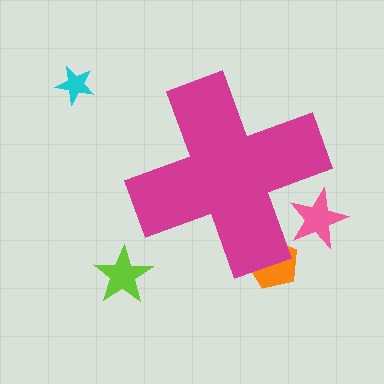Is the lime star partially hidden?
No, the lime star is fully visible.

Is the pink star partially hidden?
Yes, the pink star is partially hidden behind the magenta cross.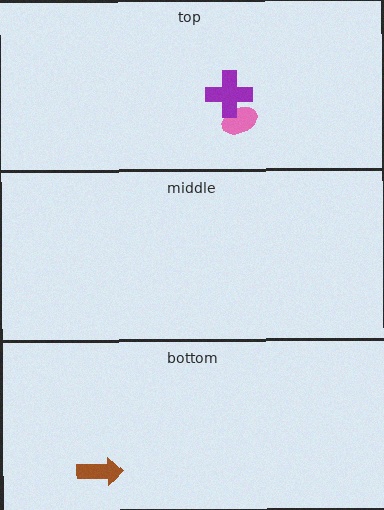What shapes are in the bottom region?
The brown arrow.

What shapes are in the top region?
The pink ellipse, the purple cross.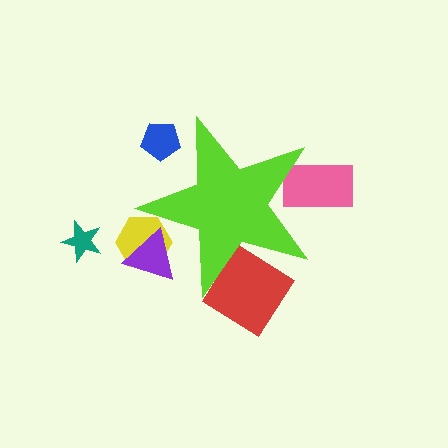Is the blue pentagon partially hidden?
Yes, the blue pentagon is partially hidden behind the lime star.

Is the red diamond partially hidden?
Yes, the red diamond is partially hidden behind the lime star.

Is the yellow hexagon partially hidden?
Yes, the yellow hexagon is partially hidden behind the lime star.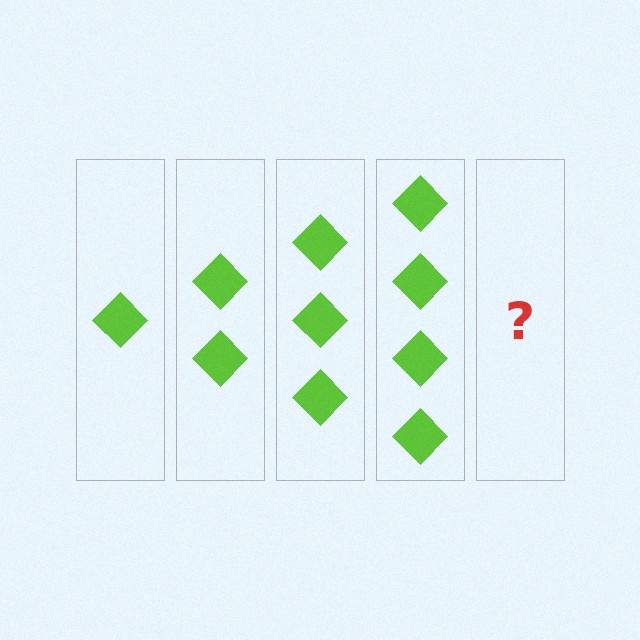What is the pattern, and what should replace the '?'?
The pattern is that each step adds one more diamond. The '?' should be 5 diamonds.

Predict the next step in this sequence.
The next step is 5 diamonds.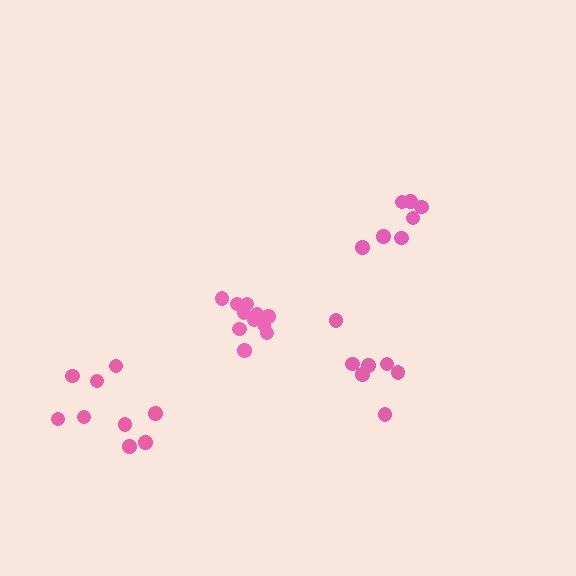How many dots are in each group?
Group 1: 7 dots, Group 2: 9 dots, Group 3: 11 dots, Group 4: 7 dots (34 total).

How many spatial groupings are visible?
There are 4 spatial groupings.